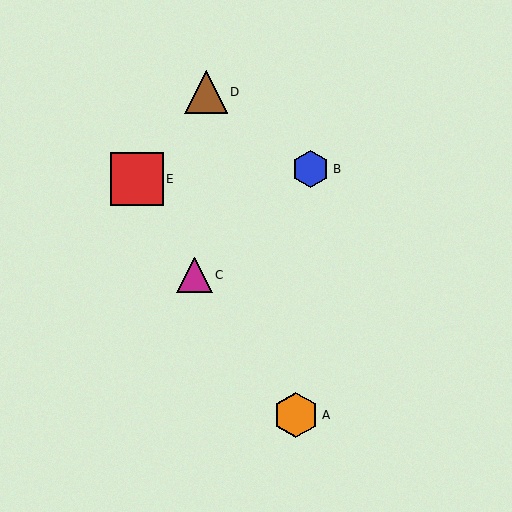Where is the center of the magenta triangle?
The center of the magenta triangle is at (194, 275).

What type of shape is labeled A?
Shape A is an orange hexagon.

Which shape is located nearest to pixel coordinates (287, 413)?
The orange hexagon (labeled A) at (296, 415) is nearest to that location.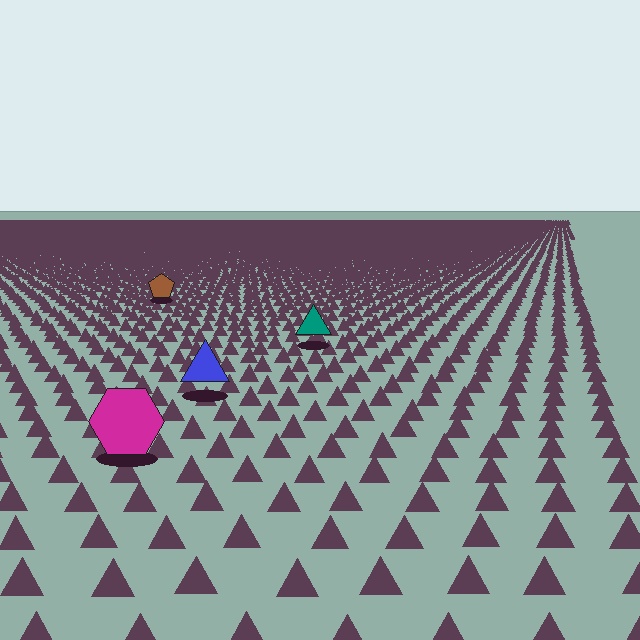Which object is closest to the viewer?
The magenta hexagon is closest. The texture marks near it are larger and more spread out.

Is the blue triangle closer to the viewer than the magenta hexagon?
No. The magenta hexagon is closer — you can tell from the texture gradient: the ground texture is coarser near it.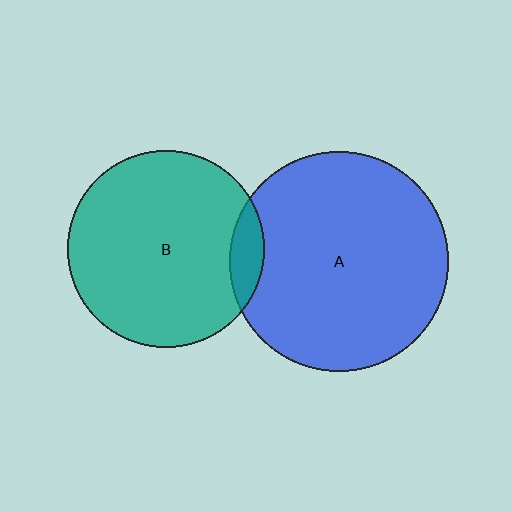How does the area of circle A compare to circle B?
Approximately 1.2 times.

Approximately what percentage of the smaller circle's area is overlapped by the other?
Approximately 10%.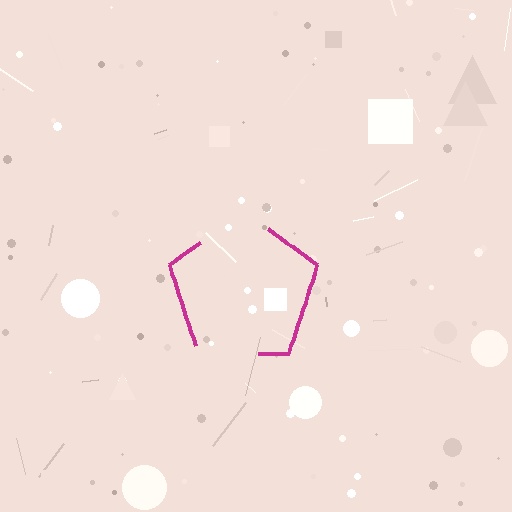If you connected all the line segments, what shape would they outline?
They would outline a pentagon.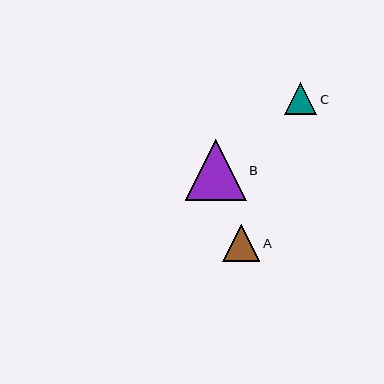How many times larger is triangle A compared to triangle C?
Triangle A is approximately 1.1 times the size of triangle C.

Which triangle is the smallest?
Triangle C is the smallest with a size of approximately 33 pixels.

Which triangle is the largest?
Triangle B is the largest with a size of approximately 60 pixels.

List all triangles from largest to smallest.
From largest to smallest: B, A, C.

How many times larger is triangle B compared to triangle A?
Triangle B is approximately 1.6 times the size of triangle A.